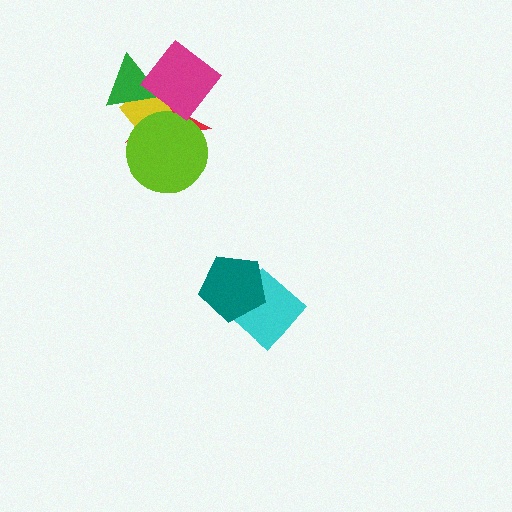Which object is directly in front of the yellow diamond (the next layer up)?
The green triangle is directly in front of the yellow diamond.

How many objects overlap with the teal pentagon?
1 object overlaps with the teal pentagon.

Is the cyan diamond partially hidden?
Yes, it is partially covered by another shape.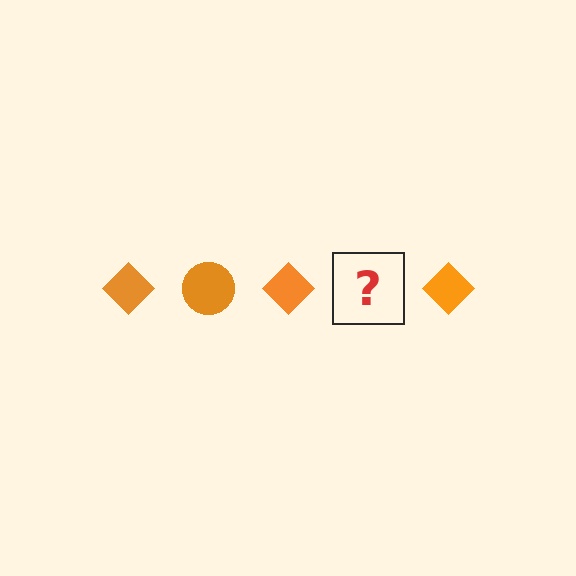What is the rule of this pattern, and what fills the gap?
The rule is that the pattern cycles through diamond, circle shapes in orange. The gap should be filled with an orange circle.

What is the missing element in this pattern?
The missing element is an orange circle.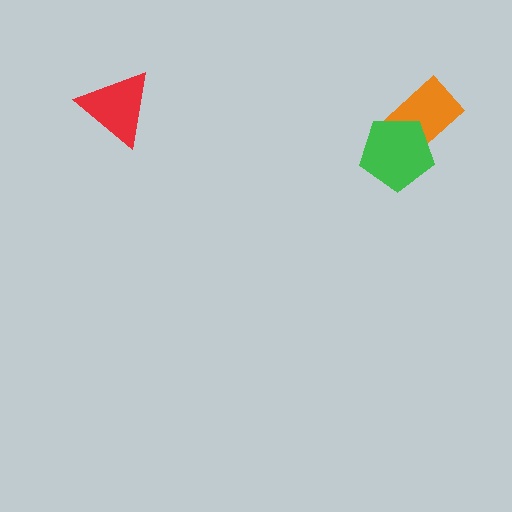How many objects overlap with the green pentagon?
1 object overlaps with the green pentagon.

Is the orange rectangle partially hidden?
Yes, it is partially covered by another shape.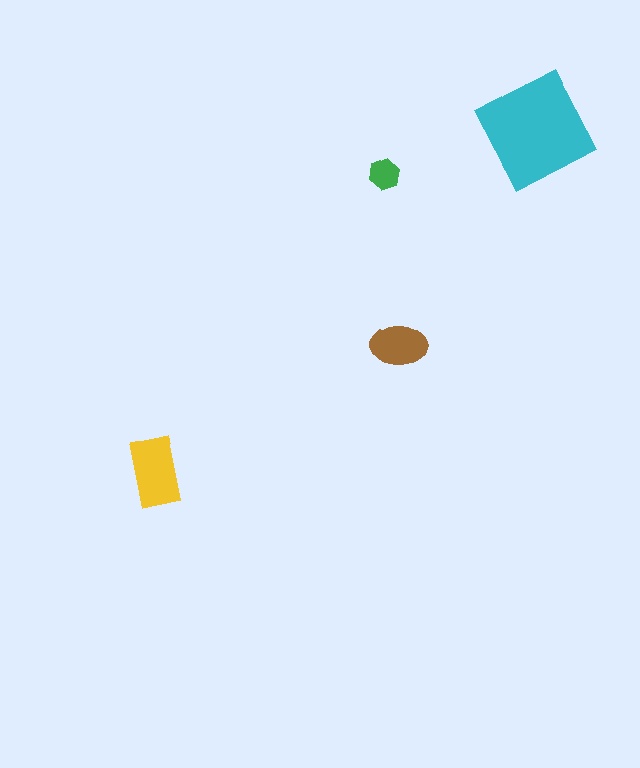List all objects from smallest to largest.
The green hexagon, the brown ellipse, the yellow rectangle, the cyan diamond.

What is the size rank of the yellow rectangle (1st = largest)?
2nd.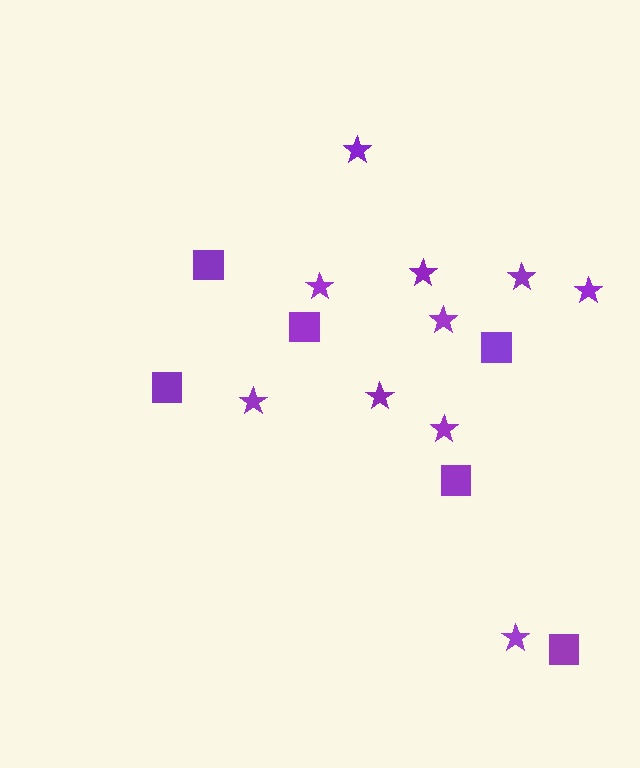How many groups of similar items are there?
There are 2 groups: one group of stars (10) and one group of squares (6).